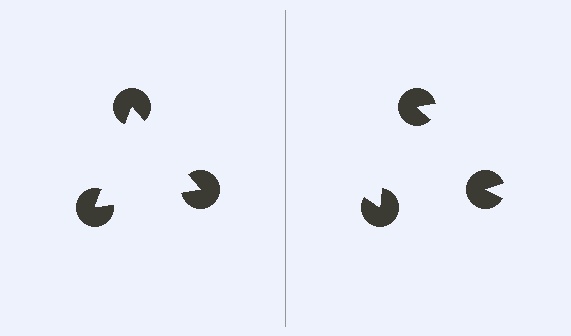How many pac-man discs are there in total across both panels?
6 — 3 on each side.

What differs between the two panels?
The pac-man discs are positioned identically on both sides; only the wedge orientations differ. On the left they align to a triangle; on the right they are misaligned.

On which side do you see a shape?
An illusory triangle appears on the left side. On the right side the wedge cuts are rotated, so no coherent shape forms.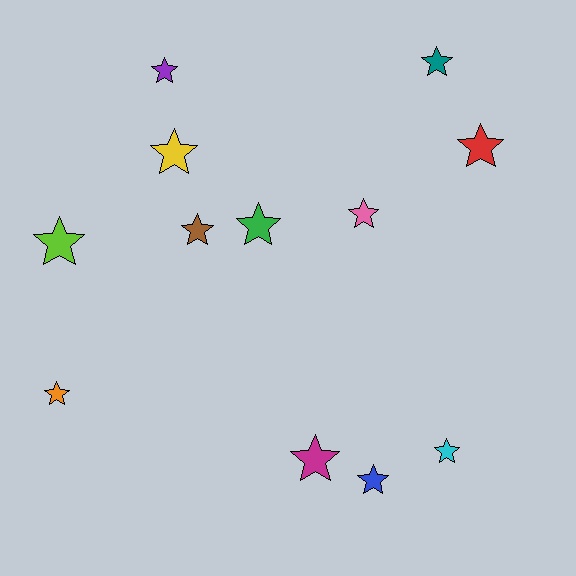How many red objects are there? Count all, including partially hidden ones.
There is 1 red object.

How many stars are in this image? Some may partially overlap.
There are 12 stars.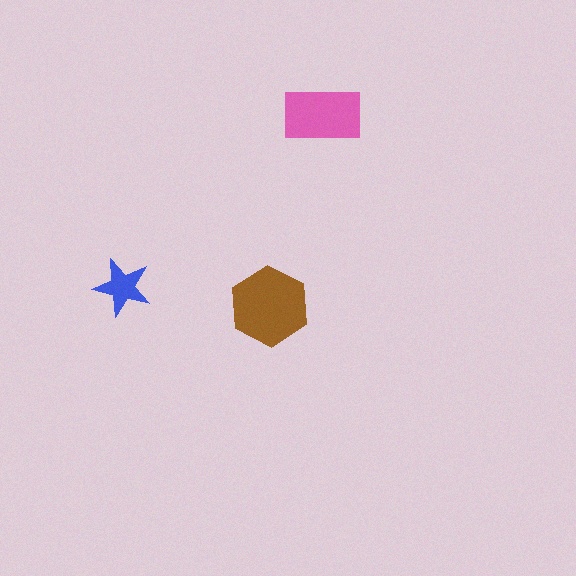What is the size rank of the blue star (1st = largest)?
3rd.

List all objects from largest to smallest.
The brown hexagon, the pink rectangle, the blue star.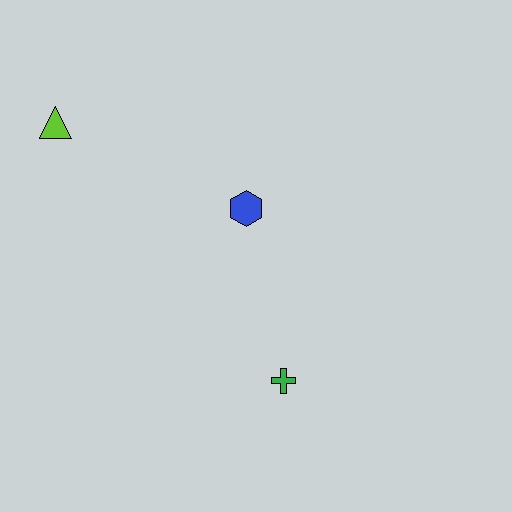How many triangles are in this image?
There is 1 triangle.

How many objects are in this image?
There are 3 objects.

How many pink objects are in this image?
There are no pink objects.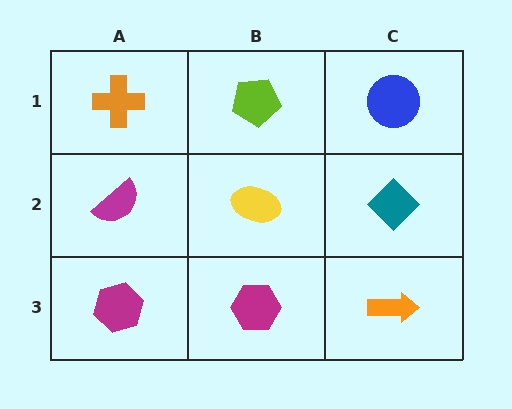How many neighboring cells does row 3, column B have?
3.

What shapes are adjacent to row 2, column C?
A blue circle (row 1, column C), an orange arrow (row 3, column C), a yellow ellipse (row 2, column B).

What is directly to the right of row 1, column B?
A blue circle.